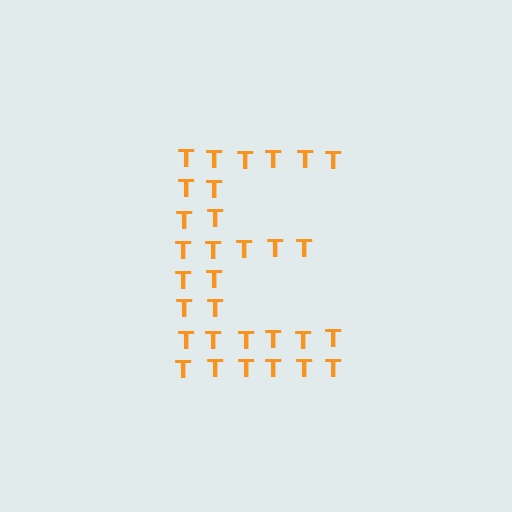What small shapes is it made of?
It is made of small letter T's.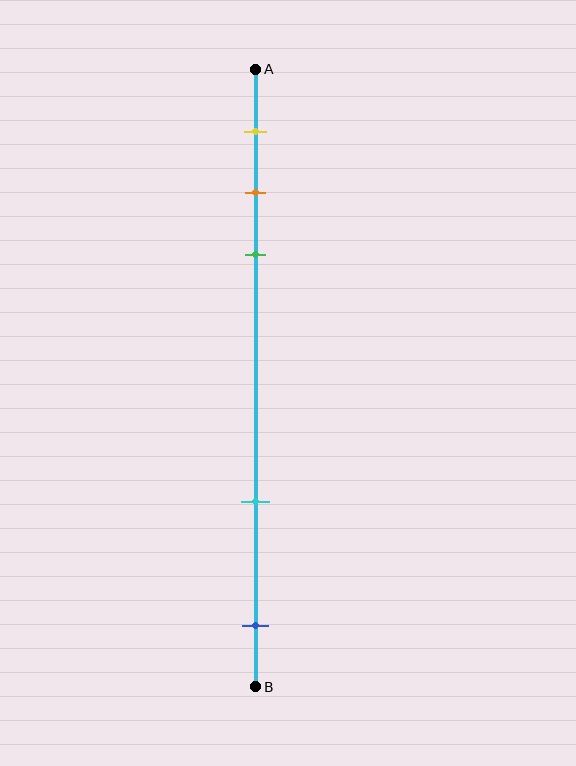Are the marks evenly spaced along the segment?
No, the marks are not evenly spaced.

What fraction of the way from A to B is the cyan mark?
The cyan mark is approximately 70% (0.7) of the way from A to B.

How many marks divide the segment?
There are 5 marks dividing the segment.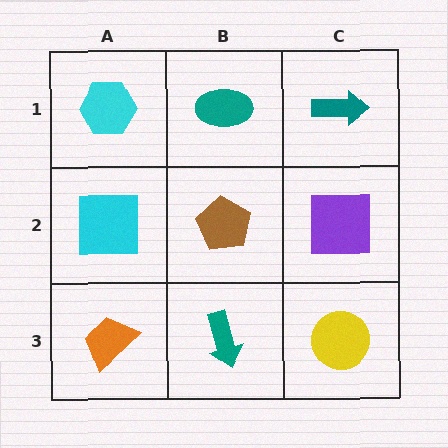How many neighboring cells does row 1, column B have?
3.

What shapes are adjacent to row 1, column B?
A brown pentagon (row 2, column B), a cyan hexagon (row 1, column A), a teal arrow (row 1, column C).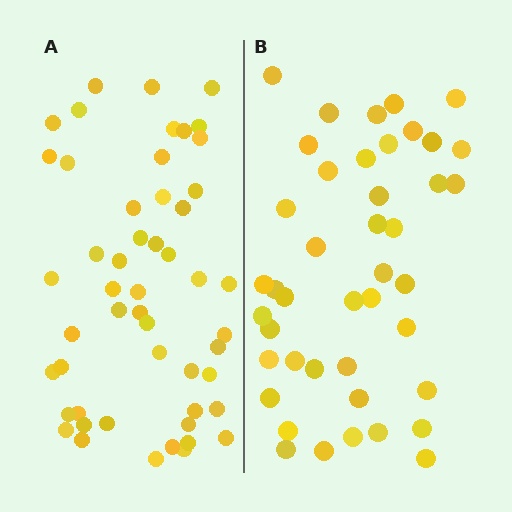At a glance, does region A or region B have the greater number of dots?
Region A (the left region) has more dots.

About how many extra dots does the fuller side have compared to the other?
Region A has roughly 8 or so more dots than region B.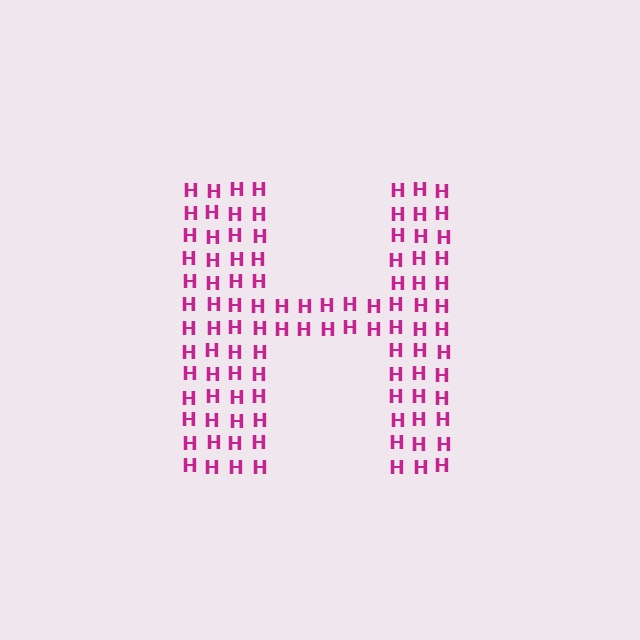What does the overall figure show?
The overall figure shows the letter H.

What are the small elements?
The small elements are letter H's.